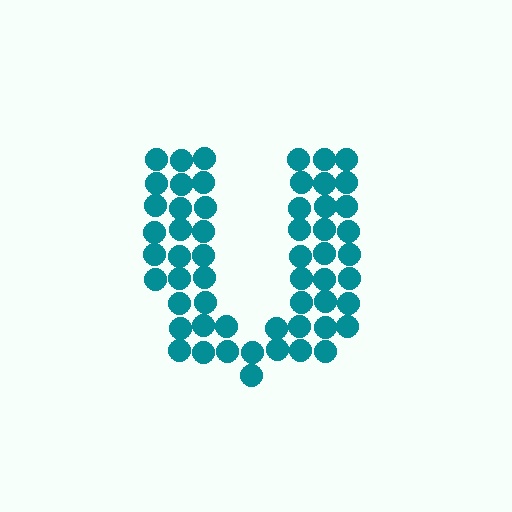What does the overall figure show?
The overall figure shows the letter U.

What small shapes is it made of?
It is made of small circles.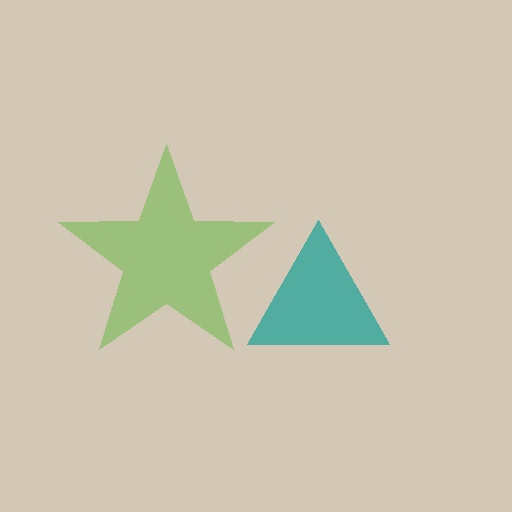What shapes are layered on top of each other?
The layered shapes are: a lime star, a teal triangle.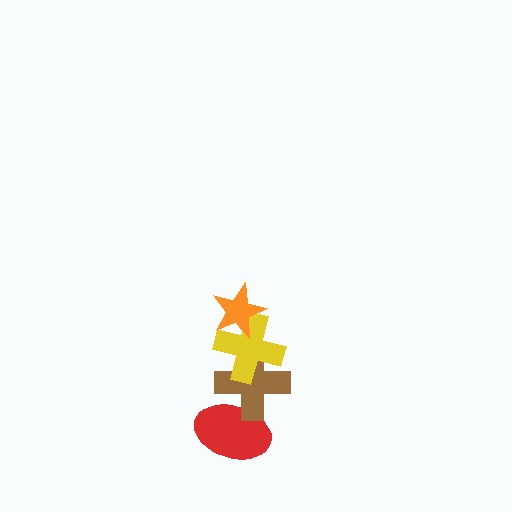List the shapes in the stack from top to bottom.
From top to bottom: the orange star, the yellow cross, the brown cross, the red ellipse.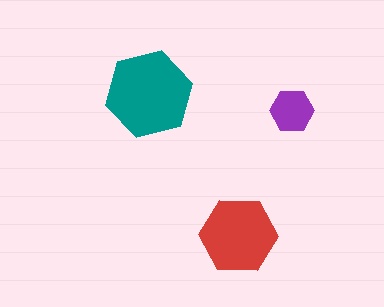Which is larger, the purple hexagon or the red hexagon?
The red one.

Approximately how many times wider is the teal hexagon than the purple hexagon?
About 2 times wider.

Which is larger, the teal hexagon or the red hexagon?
The teal one.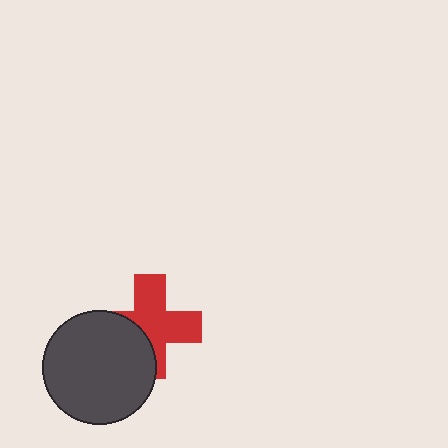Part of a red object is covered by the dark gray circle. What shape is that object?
It is a cross.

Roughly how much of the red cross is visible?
About half of it is visible (roughly 63%).